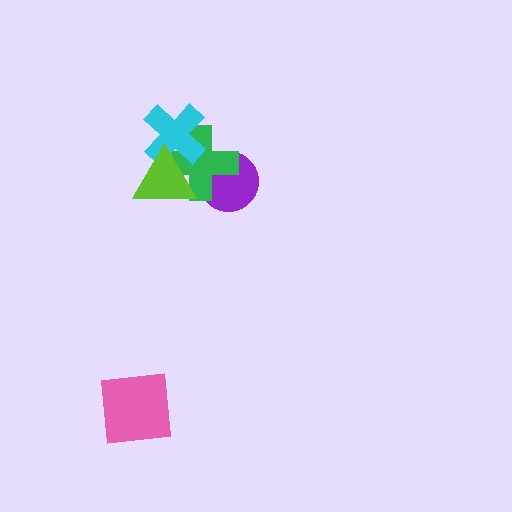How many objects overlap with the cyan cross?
2 objects overlap with the cyan cross.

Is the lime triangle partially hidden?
No, no other shape covers it.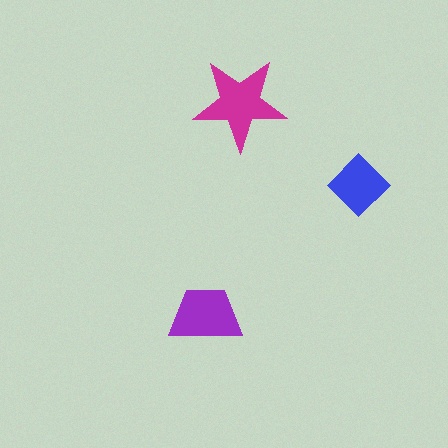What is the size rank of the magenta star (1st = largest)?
1st.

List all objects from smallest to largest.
The blue diamond, the purple trapezoid, the magenta star.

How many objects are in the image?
There are 3 objects in the image.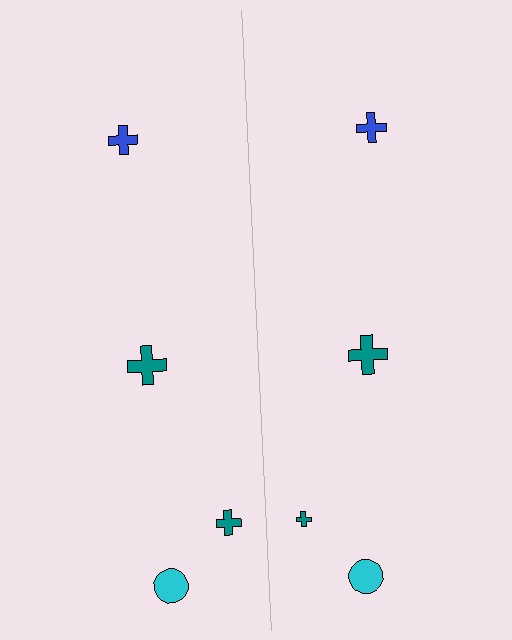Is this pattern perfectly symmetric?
No, the pattern is not perfectly symmetric. The teal cross on the right side has a different size than its mirror counterpart.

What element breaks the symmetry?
The teal cross on the right side has a different size than its mirror counterpart.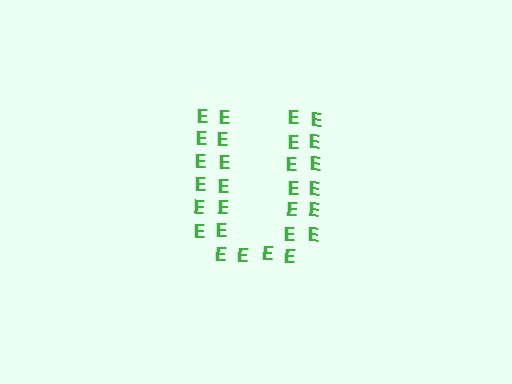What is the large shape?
The large shape is the letter U.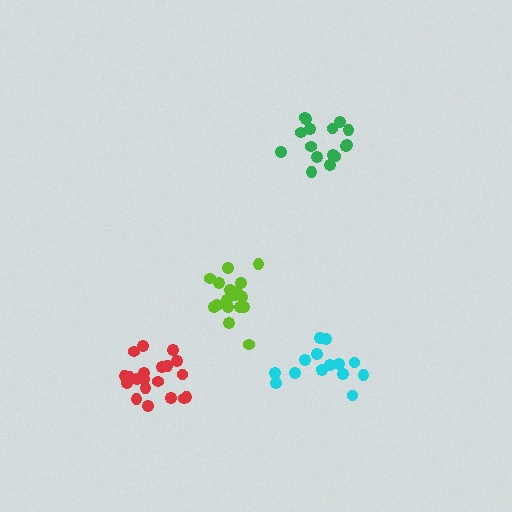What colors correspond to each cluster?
The clusters are colored: green, lime, cyan, red.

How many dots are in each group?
Group 1: 16 dots, Group 2: 18 dots, Group 3: 15 dots, Group 4: 20 dots (69 total).